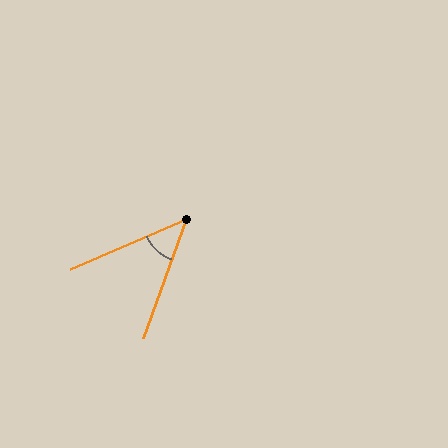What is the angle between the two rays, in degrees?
Approximately 47 degrees.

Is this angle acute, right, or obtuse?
It is acute.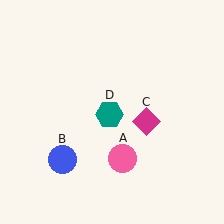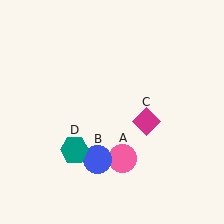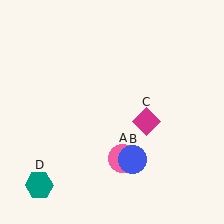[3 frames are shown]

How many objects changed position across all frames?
2 objects changed position: blue circle (object B), teal hexagon (object D).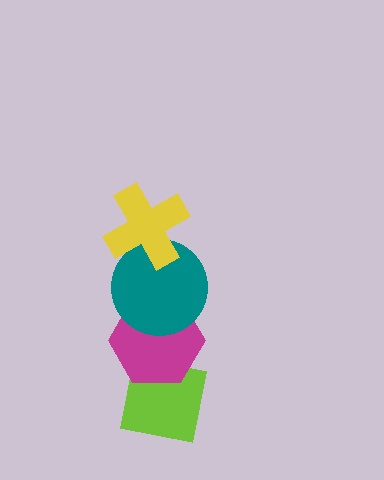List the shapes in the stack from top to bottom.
From top to bottom: the yellow cross, the teal circle, the magenta hexagon, the lime square.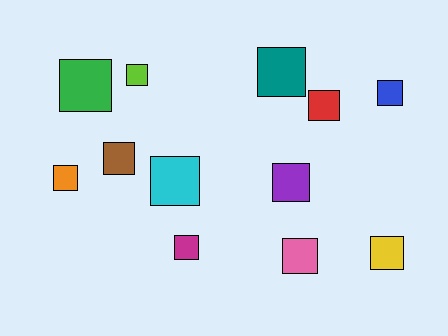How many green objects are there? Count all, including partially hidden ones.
There is 1 green object.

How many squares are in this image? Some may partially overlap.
There are 12 squares.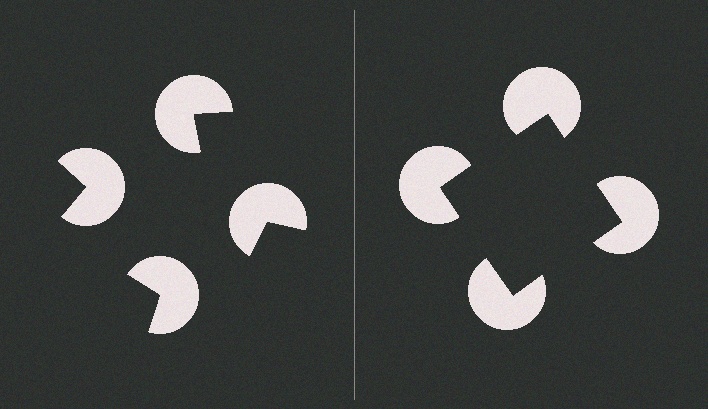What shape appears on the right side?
An illusory square.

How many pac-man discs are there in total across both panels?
8 — 4 on each side.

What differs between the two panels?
The pac-man discs are positioned identically on both sides; only the wedge orientations differ. On the right they align to a square; on the left they are misaligned.